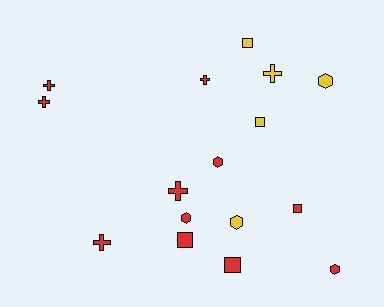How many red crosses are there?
There are 5 red crosses.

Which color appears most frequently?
Red, with 11 objects.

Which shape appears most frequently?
Cross, with 6 objects.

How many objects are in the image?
There are 16 objects.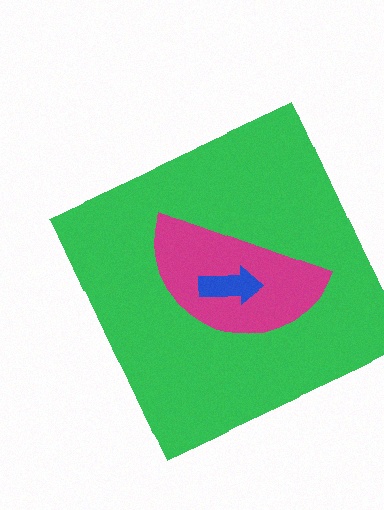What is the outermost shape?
The green square.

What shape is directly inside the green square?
The magenta semicircle.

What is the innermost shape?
The blue arrow.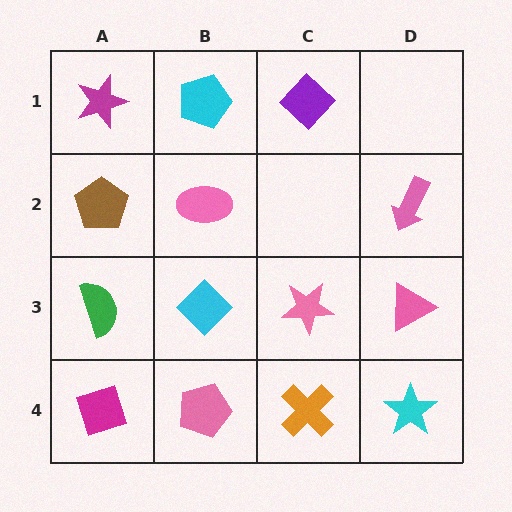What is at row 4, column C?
An orange cross.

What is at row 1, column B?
A cyan pentagon.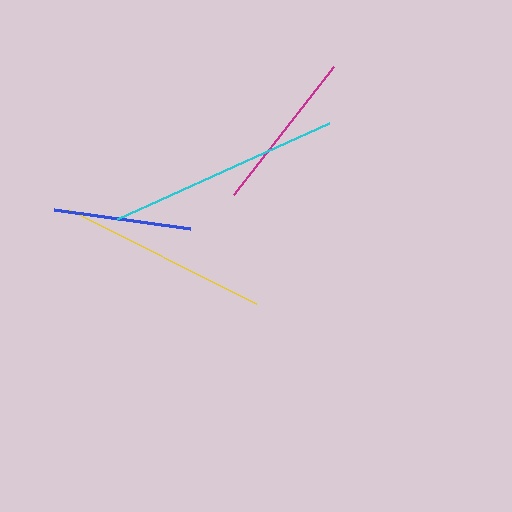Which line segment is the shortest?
The blue line is the shortest at approximately 137 pixels.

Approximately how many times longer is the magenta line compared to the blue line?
The magenta line is approximately 1.2 times the length of the blue line.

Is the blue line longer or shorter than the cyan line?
The cyan line is longer than the blue line.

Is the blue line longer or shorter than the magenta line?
The magenta line is longer than the blue line.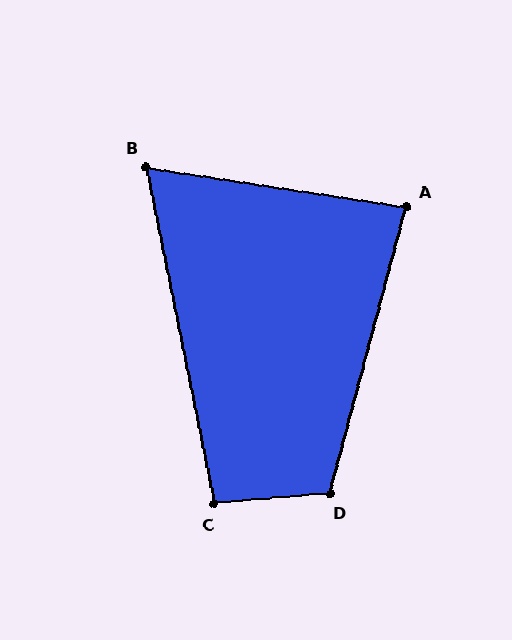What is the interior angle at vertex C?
Approximately 96 degrees (obtuse).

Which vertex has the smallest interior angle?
B, at approximately 70 degrees.